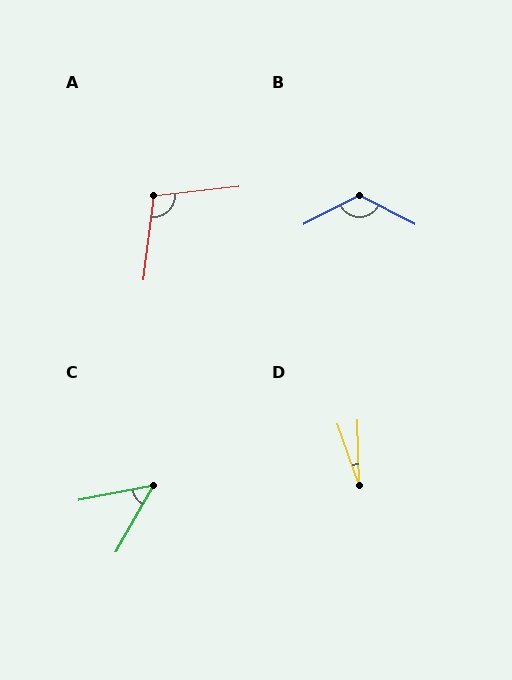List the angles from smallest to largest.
D (18°), C (49°), A (104°), B (125°).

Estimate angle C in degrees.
Approximately 49 degrees.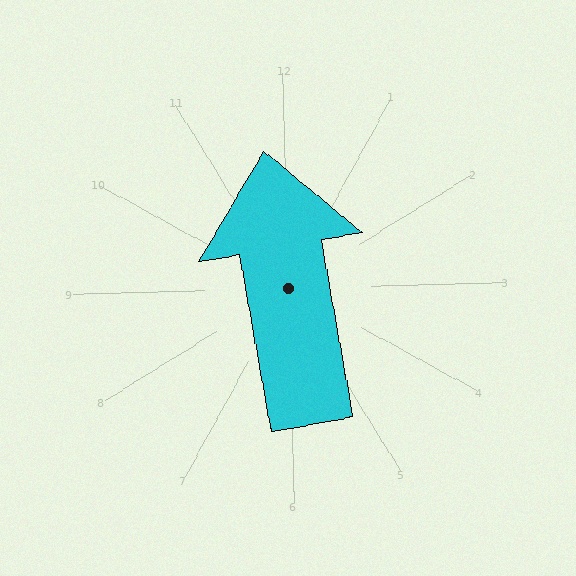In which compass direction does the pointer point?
North.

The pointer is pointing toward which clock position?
Roughly 12 o'clock.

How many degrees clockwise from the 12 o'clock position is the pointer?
Approximately 351 degrees.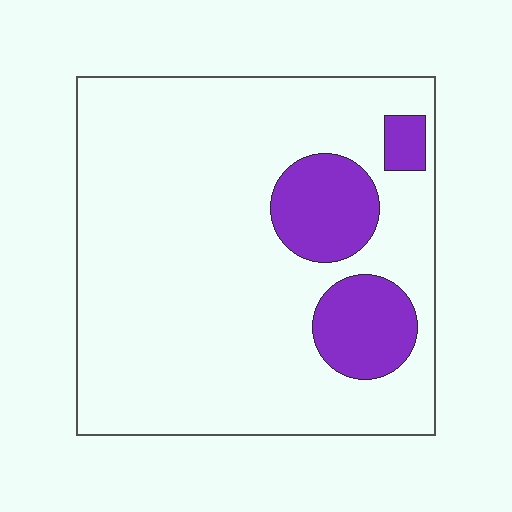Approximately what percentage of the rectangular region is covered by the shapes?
Approximately 15%.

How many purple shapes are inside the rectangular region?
3.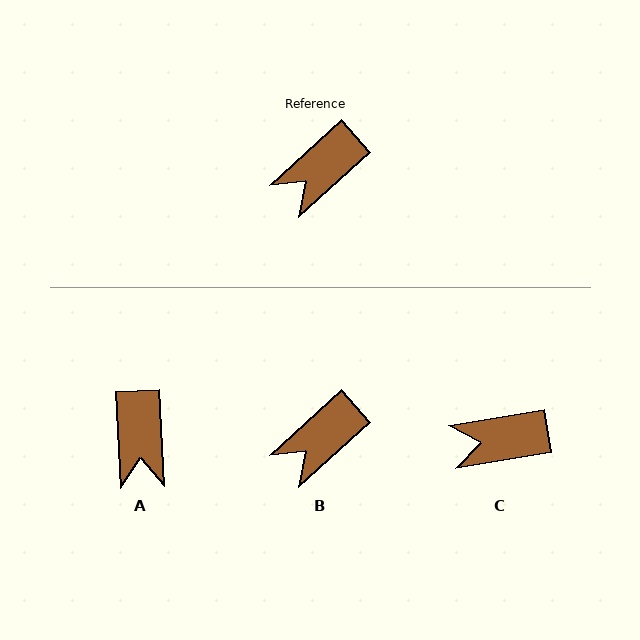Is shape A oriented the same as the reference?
No, it is off by about 50 degrees.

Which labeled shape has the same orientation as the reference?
B.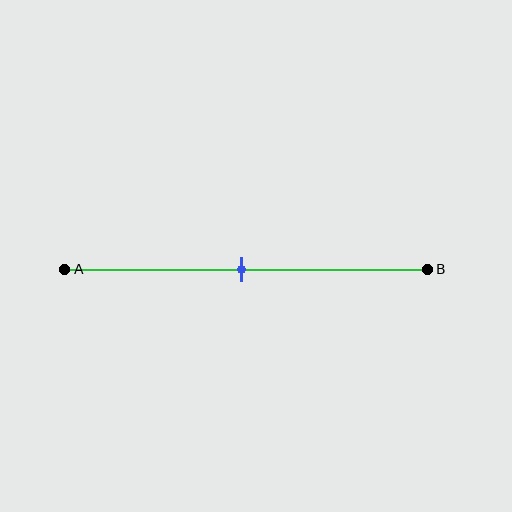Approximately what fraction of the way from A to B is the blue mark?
The blue mark is approximately 50% of the way from A to B.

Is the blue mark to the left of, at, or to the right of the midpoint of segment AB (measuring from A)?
The blue mark is approximately at the midpoint of segment AB.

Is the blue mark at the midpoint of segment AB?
Yes, the mark is approximately at the midpoint.